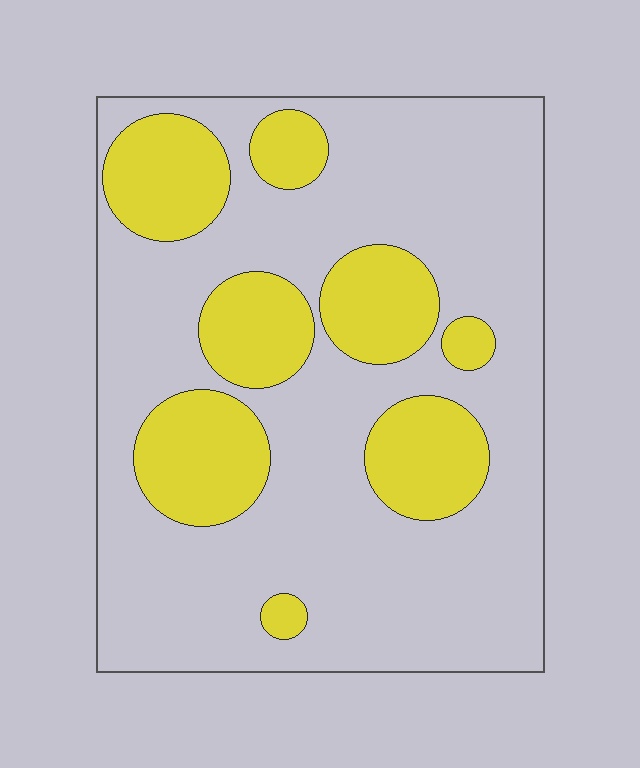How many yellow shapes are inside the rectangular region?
8.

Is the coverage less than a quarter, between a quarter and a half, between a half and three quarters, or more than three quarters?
Between a quarter and a half.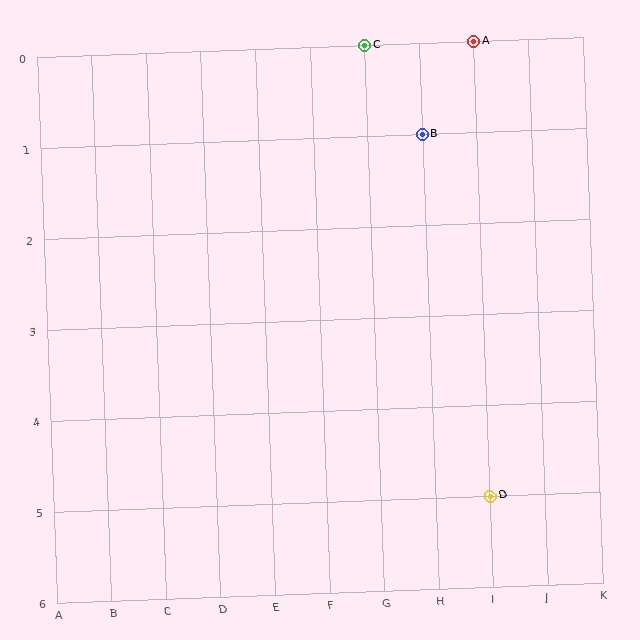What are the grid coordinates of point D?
Point D is at grid coordinates (I, 5).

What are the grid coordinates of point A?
Point A is at grid coordinates (I, 0).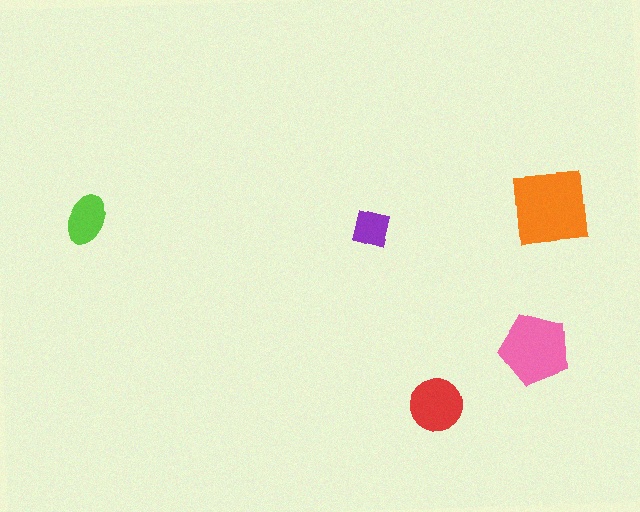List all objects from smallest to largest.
The purple square, the lime ellipse, the red circle, the pink pentagon, the orange square.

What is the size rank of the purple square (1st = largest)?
5th.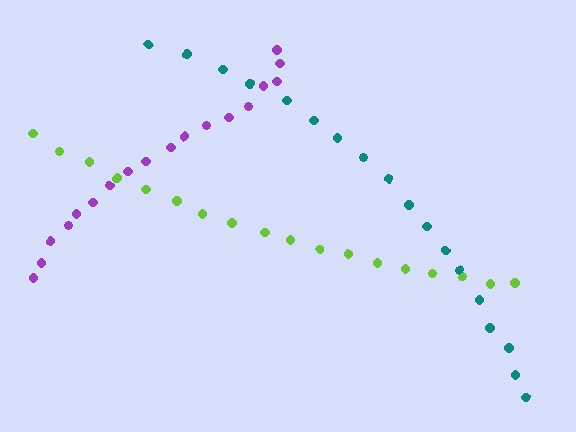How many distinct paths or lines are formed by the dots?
There are 3 distinct paths.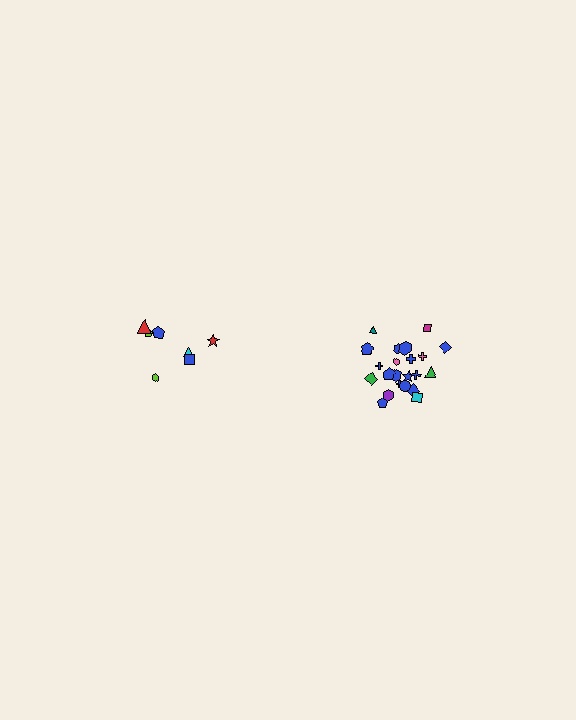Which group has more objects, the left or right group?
The right group.